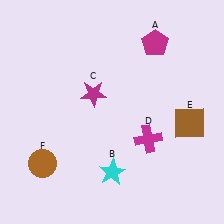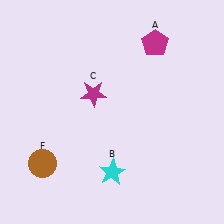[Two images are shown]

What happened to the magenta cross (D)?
The magenta cross (D) was removed in Image 2. It was in the bottom-right area of Image 1.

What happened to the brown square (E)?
The brown square (E) was removed in Image 2. It was in the bottom-right area of Image 1.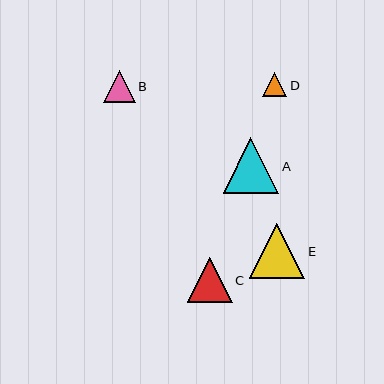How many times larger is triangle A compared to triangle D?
Triangle A is approximately 2.3 times the size of triangle D.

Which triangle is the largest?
Triangle E is the largest with a size of approximately 56 pixels.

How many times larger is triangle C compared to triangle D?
Triangle C is approximately 1.9 times the size of triangle D.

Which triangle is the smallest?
Triangle D is the smallest with a size of approximately 24 pixels.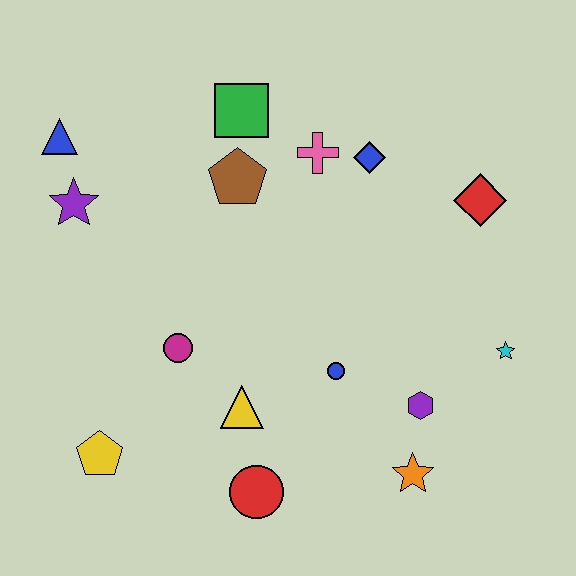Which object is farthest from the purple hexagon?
The blue triangle is farthest from the purple hexagon.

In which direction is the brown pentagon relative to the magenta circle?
The brown pentagon is above the magenta circle.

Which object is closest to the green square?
The brown pentagon is closest to the green square.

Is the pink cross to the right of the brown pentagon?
Yes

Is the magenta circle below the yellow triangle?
No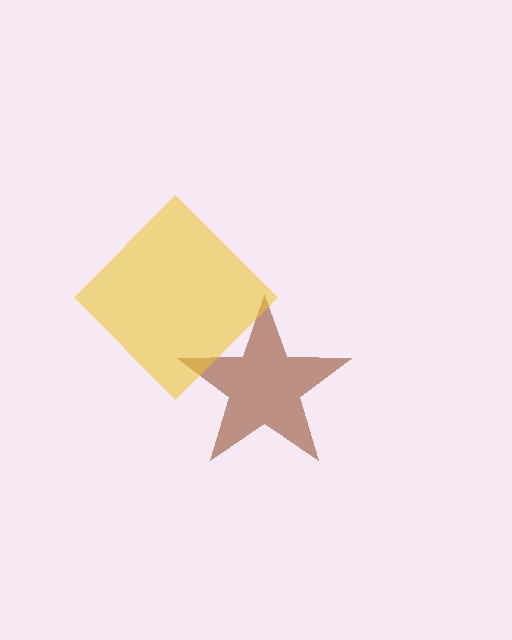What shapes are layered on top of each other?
The layered shapes are: a brown star, a yellow diamond.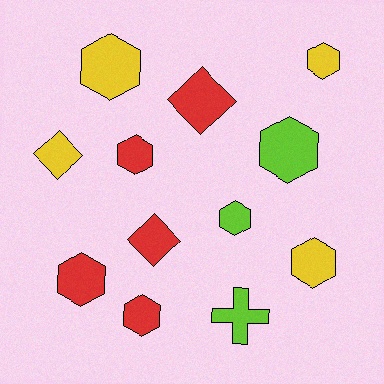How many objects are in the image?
There are 12 objects.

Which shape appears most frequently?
Hexagon, with 8 objects.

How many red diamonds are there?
There are 2 red diamonds.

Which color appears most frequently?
Red, with 5 objects.